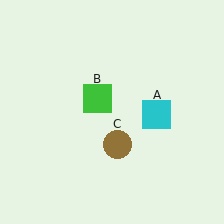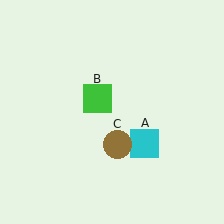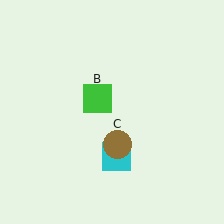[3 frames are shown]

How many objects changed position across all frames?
1 object changed position: cyan square (object A).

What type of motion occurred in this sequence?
The cyan square (object A) rotated clockwise around the center of the scene.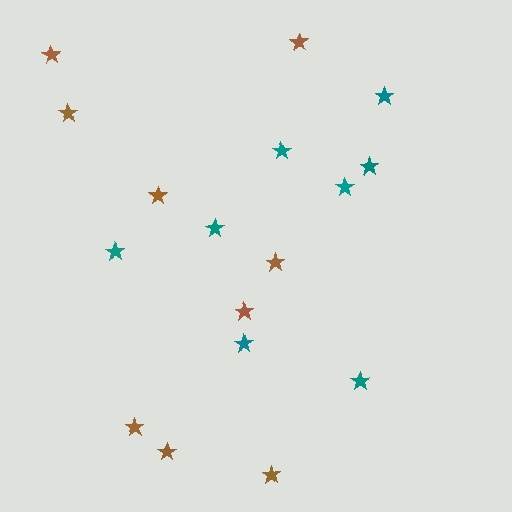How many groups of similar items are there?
There are 2 groups: one group of brown stars (9) and one group of teal stars (8).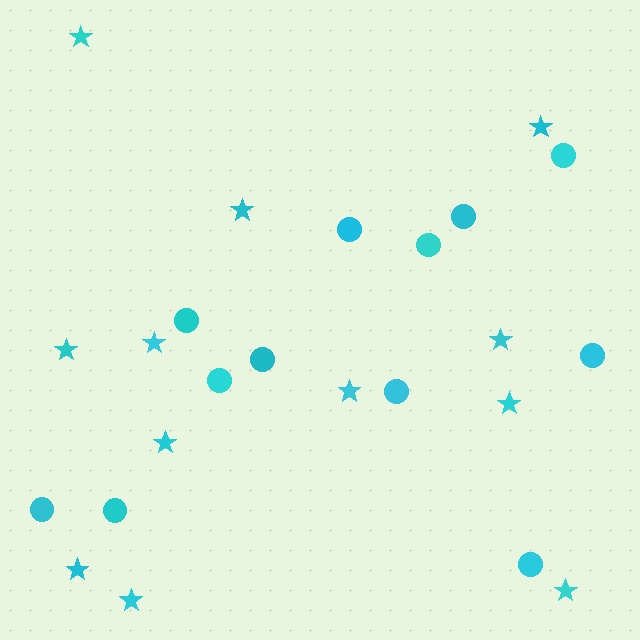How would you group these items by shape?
There are 2 groups: one group of circles (12) and one group of stars (12).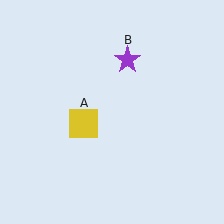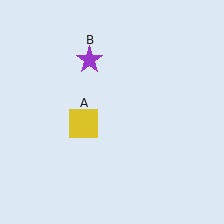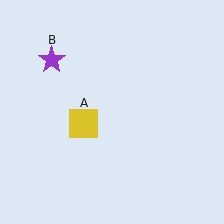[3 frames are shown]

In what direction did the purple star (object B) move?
The purple star (object B) moved left.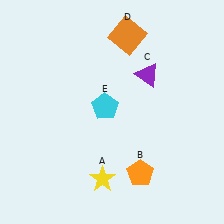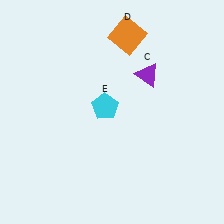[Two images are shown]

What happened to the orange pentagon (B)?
The orange pentagon (B) was removed in Image 2. It was in the bottom-right area of Image 1.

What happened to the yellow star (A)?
The yellow star (A) was removed in Image 2. It was in the bottom-left area of Image 1.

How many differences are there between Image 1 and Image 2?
There are 2 differences between the two images.